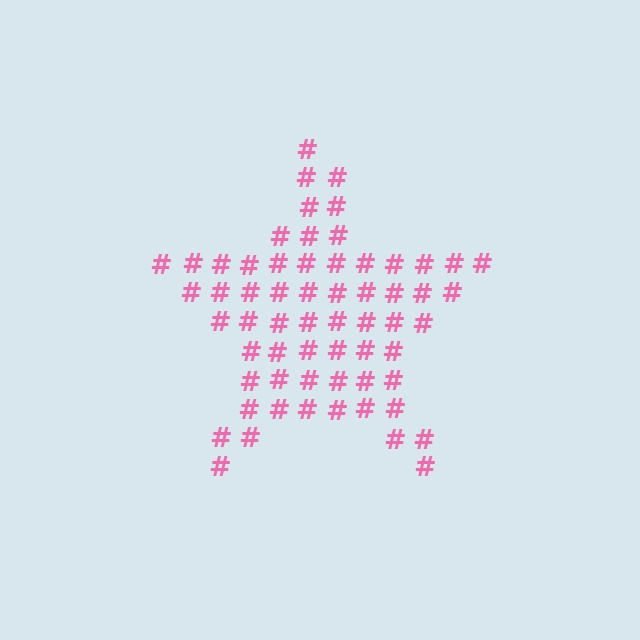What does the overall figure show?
The overall figure shows a star.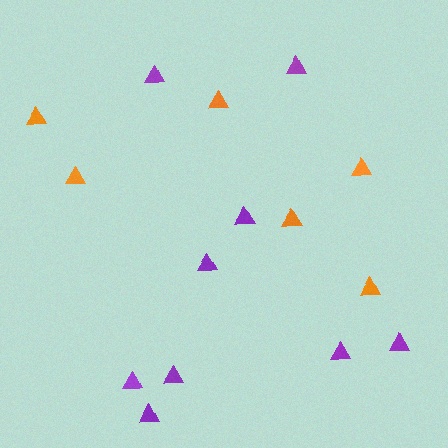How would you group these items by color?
There are 2 groups: one group of orange triangles (6) and one group of purple triangles (9).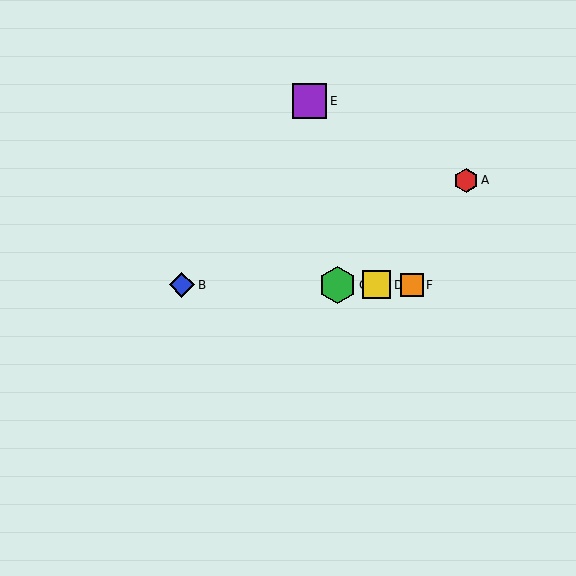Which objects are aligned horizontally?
Objects B, C, D, F are aligned horizontally.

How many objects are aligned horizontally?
4 objects (B, C, D, F) are aligned horizontally.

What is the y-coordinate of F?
Object F is at y≈285.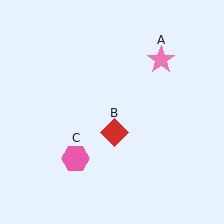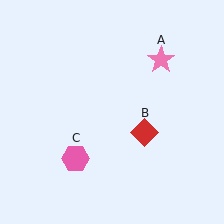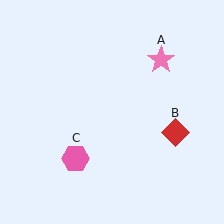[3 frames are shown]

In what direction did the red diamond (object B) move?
The red diamond (object B) moved right.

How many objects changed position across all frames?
1 object changed position: red diamond (object B).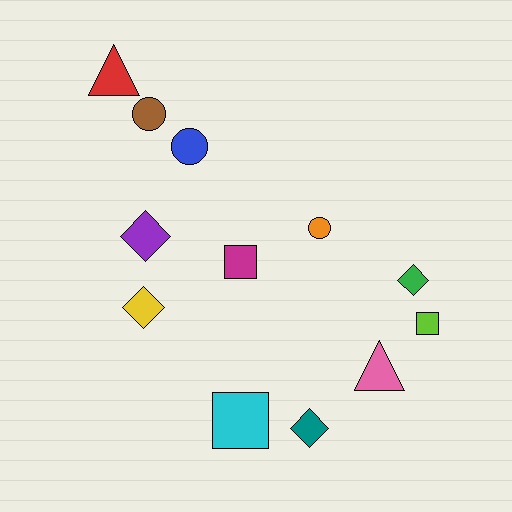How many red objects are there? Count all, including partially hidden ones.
There is 1 red object.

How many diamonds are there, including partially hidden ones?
There are 4 diamonds.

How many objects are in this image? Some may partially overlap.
There are 12 objects.